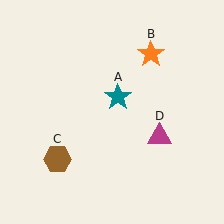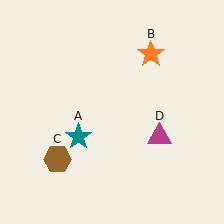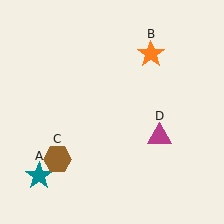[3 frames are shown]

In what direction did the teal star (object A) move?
The teal star (object A) moved down and to the left.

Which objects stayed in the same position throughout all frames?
Orange star (object B) and brown hexagon (object C) and magenta triangle (object D) remained stationary.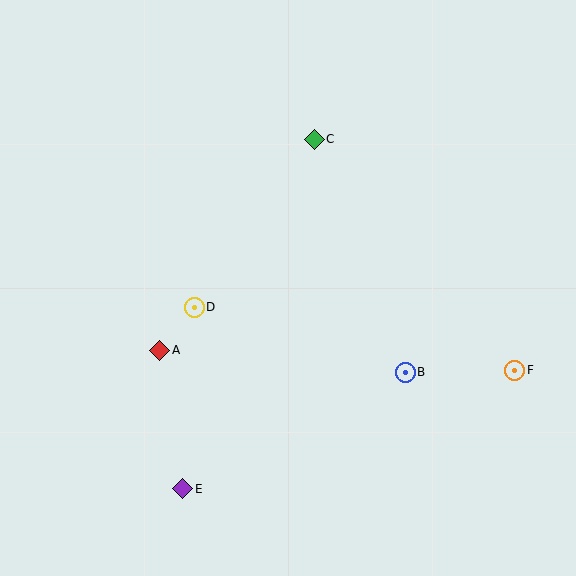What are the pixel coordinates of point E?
Point E is at (183, 489).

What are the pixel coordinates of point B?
Point B is at (405, 372).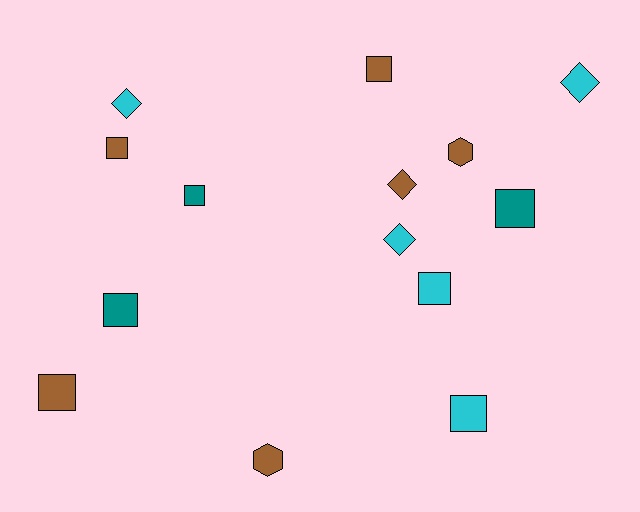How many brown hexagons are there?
There are 2 brown hexagons.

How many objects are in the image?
There are 14 objects.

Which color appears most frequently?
Brown, with 6 objects.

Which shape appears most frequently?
Square, with 8 objects.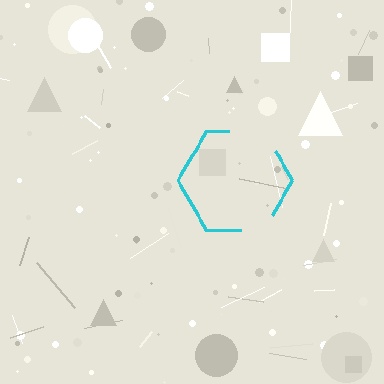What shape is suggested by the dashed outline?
The dashed outline suggests a hexagon.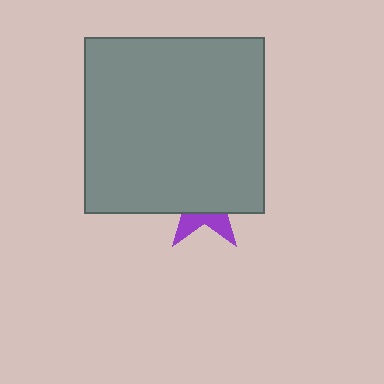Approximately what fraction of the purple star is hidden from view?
Roughly 70% of the purple star is hidden behind the gray rectangle.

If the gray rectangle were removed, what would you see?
You would see the complete purple star.